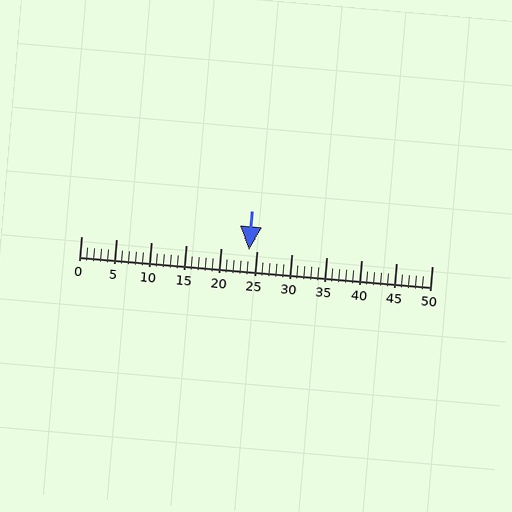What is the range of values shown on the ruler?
The ruler shows values from 0 to 50.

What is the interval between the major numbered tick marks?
The major tick marks are spaced 5 units apart.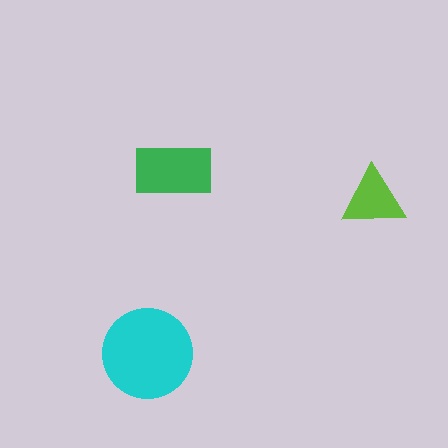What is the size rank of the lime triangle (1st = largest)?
3rd.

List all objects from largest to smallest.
The cyan circle, the green rectangle, the lime triangle.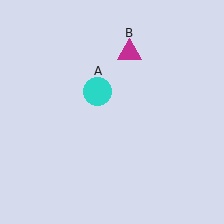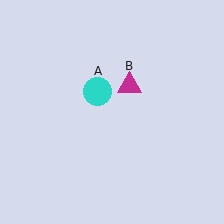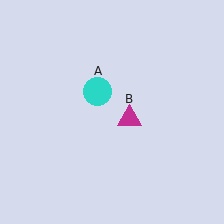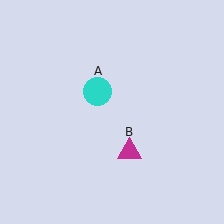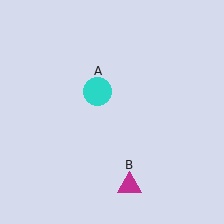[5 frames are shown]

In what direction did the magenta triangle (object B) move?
The magenta triangle (object B) moved down.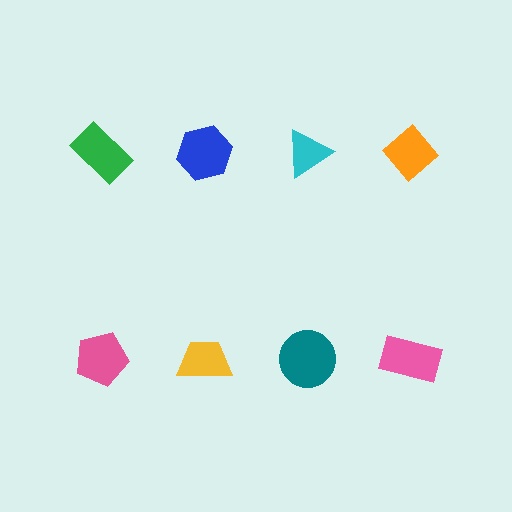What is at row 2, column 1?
A pink pentagon.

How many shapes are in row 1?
4 shapes.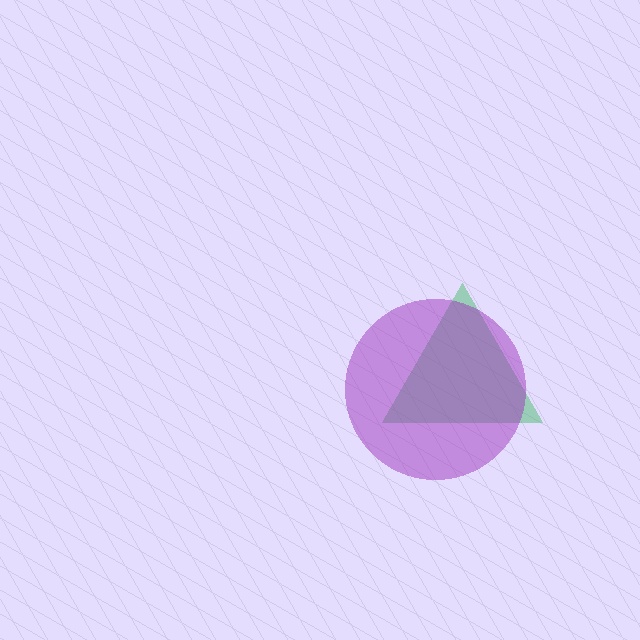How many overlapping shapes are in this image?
There are 2 overlapping shapes in the image.